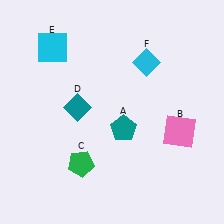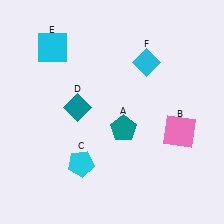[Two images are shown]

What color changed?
The pentagon (C) changed from green in Image 1 to cyan in Image 2.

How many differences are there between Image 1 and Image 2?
There is 1 difference between the two images.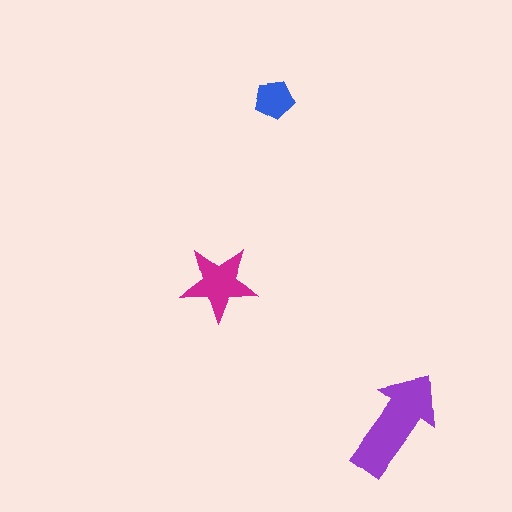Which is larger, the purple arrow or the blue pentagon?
The purple arrow.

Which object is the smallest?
The blue pentagon.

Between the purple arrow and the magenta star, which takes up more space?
The purple arrow.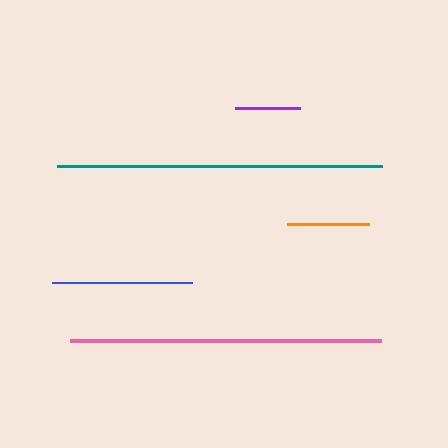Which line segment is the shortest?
The purple line is the shortest at approximately 65 pixels.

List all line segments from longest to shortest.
From longest to shortest: teal, pink, blue, orange, purple.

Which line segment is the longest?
The teal line is the longest at approximately 325 pixels.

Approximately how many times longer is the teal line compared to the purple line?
The teal line is approximately 5.0 times the length of the purple line.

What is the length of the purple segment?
The purple segment is approximately 65 pixels long.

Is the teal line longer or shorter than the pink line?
The teal line is longer than the pink line.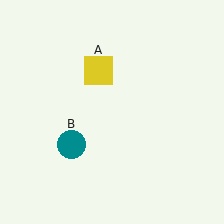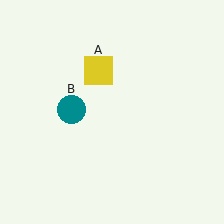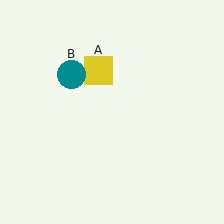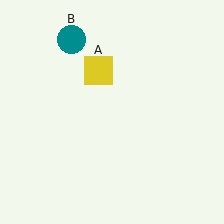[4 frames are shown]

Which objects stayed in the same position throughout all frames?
Yellow square (object A) remained stationary.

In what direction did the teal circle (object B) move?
The teal circle (object B) moved up.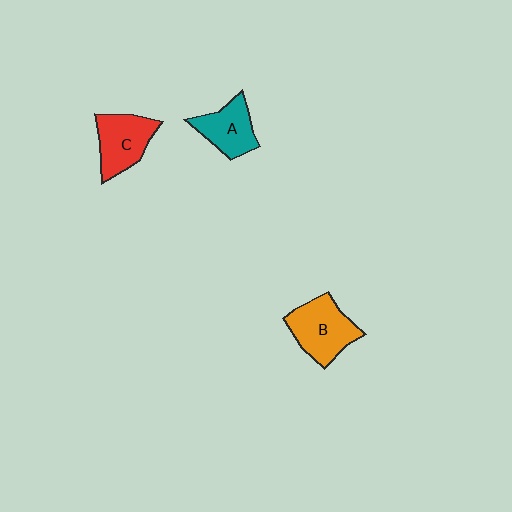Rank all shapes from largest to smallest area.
From largest to smallest: B (orange), C (red), A (teal).